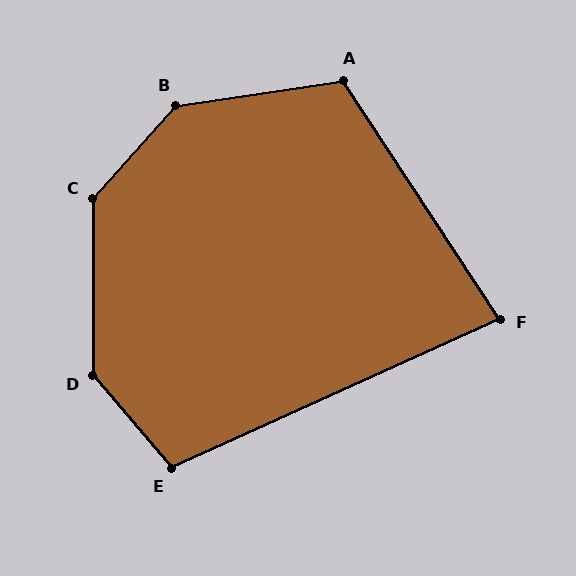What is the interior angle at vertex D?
Approximately 139 degrees (obtuse).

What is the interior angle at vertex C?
Approximately 139 degrees (obtuse).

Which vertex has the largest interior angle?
B, at approximately 140 degrees.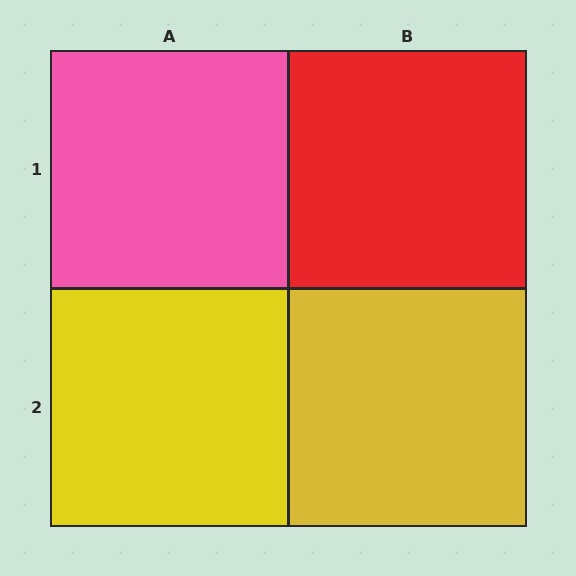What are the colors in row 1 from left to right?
Pink, red.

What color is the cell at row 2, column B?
Yellow.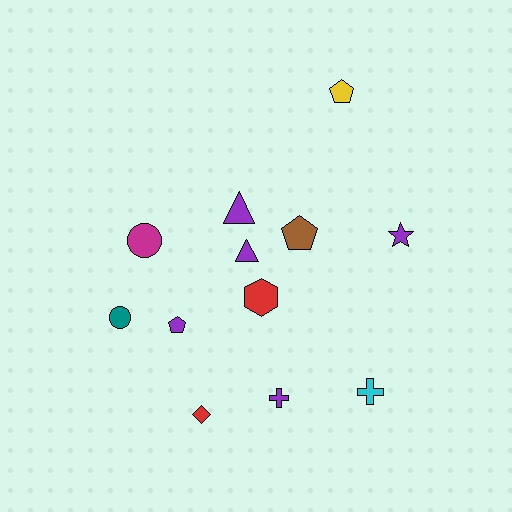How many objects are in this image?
There are 12 objects.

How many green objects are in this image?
There are no green objects.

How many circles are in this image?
There are 2 circles.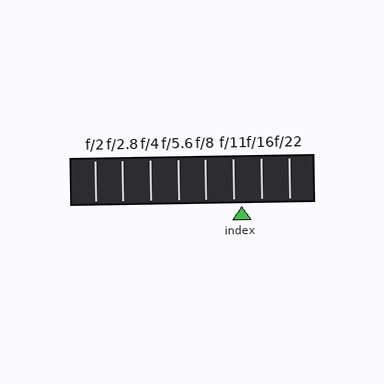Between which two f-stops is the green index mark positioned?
The index mark is between f/11 and f/16.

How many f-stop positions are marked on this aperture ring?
There are 8 f-stop positions marked.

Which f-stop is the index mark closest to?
The index mark is closest to f/11.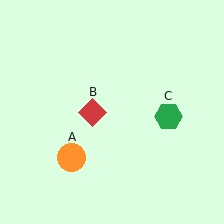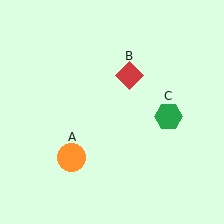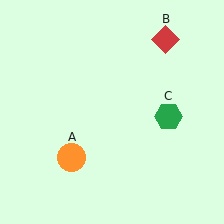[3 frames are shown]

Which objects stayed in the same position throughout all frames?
Orange circle (object A) and green hexagon (object C) remained stationary.